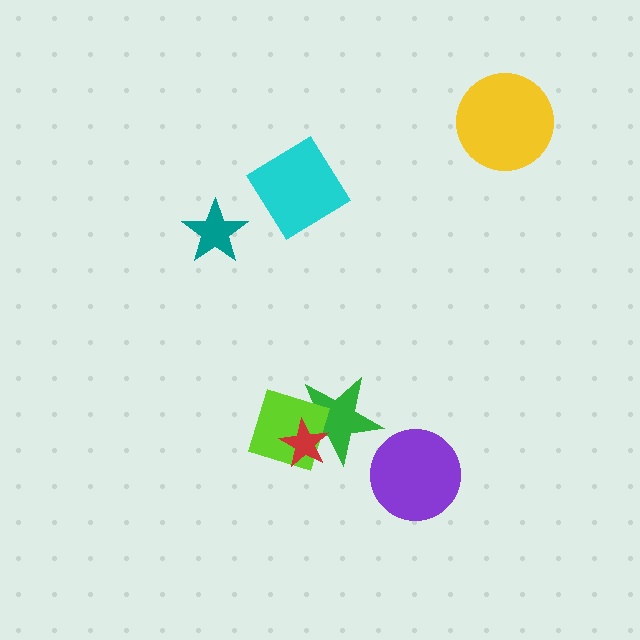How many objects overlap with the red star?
2 objects overlap with the red star.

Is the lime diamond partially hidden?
Yes, it is partially covered by another shape.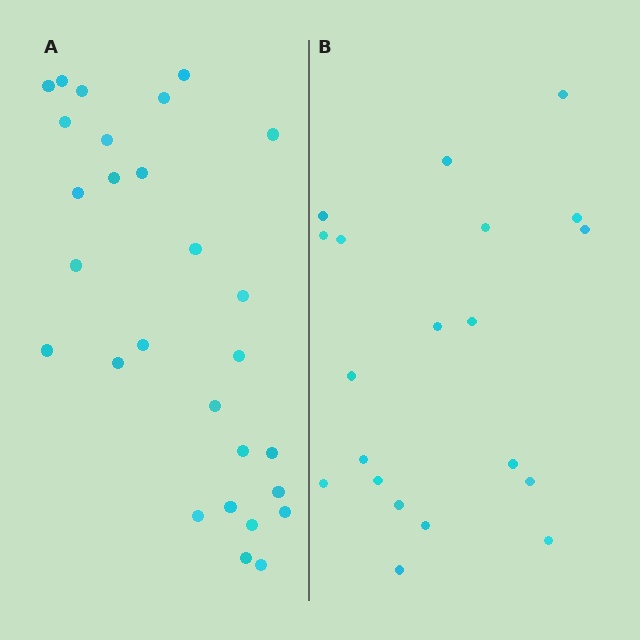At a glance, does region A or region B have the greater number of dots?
Region A (the left region) has more dots.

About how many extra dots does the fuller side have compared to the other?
Region A has roughly 8 or so more dots than region B.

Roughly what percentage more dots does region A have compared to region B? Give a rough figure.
About 40% more.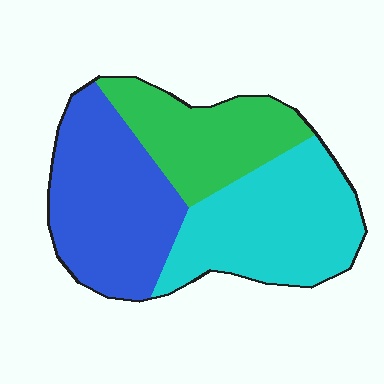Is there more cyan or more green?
Cyan.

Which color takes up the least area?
Green, at roughly 25%.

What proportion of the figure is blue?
Blue covers about 35% of the figure.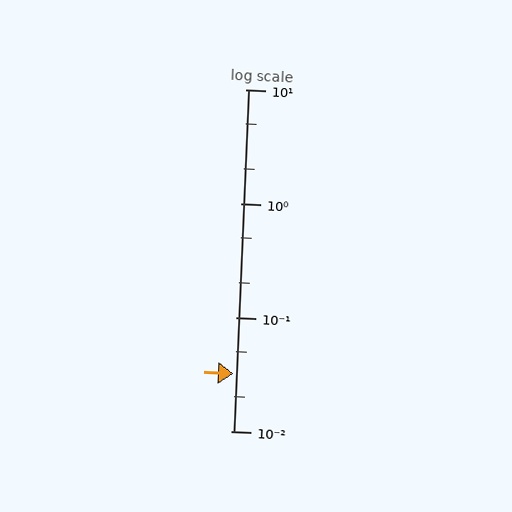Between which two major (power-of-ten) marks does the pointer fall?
The pointer is between 0.01 and 0.1.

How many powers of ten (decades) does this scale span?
The scale spans 3 decades, from 0.01 to 10.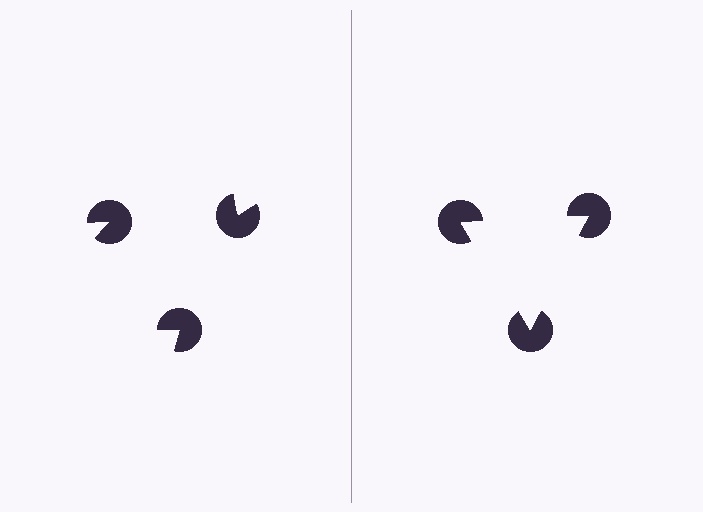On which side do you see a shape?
An illusory triangle appears on the right side. On the left side the wedge cuts are rotated, so no coherent shape forms.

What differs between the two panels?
The pac-man discs are positioned identically on both sides; only the wedge orientations differ. On the right they align to a triangle; on the left they are misaligned.